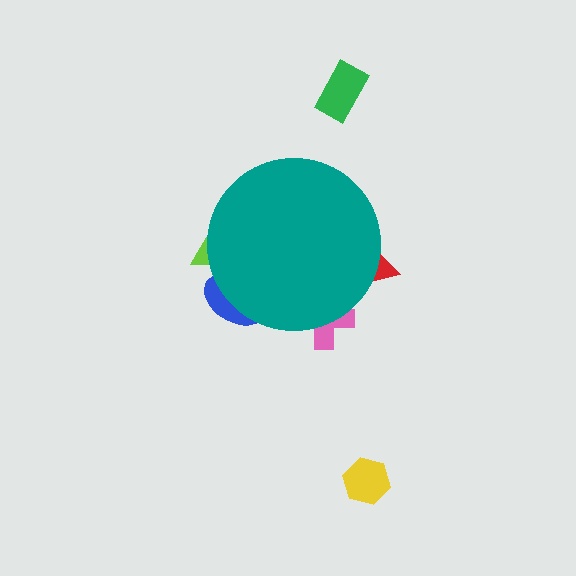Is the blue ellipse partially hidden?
Yes, the blue ellipse is partially hidden behind the teal circle.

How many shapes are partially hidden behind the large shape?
4 shapes are partially hidden.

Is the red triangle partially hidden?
Yes, the red triangle is partially hidden behind the teal circle.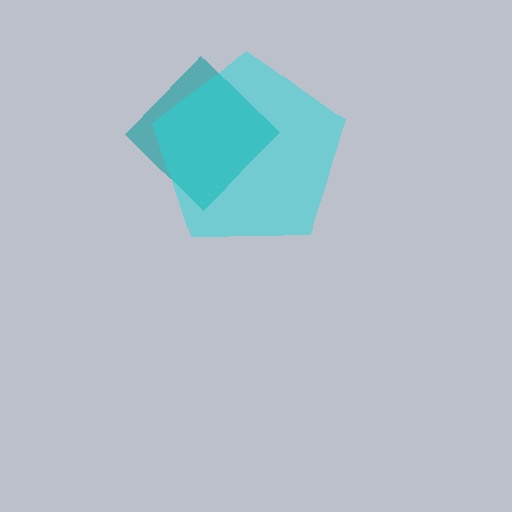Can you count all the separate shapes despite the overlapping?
Yes, there are 2 separate shapes.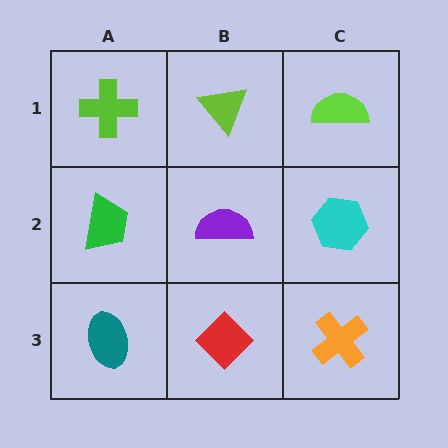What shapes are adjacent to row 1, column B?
A purple semicircle (row 2, column B), a lime cross (row 1, column A), a lime semicircle (row 1, column C).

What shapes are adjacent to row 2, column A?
A lime cross (row 1, column A), a teal ellipse (row 3, column A), a purple semicircle (row 2, column B).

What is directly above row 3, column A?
A green trapezoid.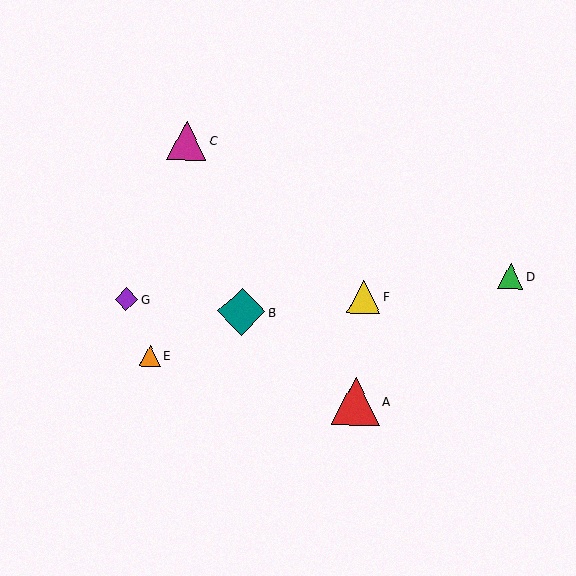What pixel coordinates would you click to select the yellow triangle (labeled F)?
Click at (364, 296) to select the yellow triangle F.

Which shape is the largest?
The red triangle (labeled A) is the largest.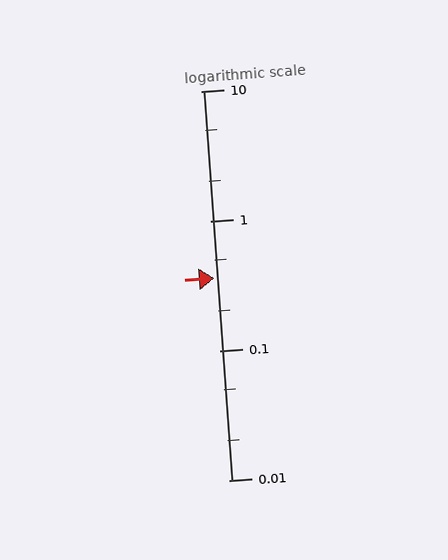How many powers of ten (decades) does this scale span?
The scale spans 3 decades, from 0.01 to 10.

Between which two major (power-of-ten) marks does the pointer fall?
The pointer is between 0.1 and 1.